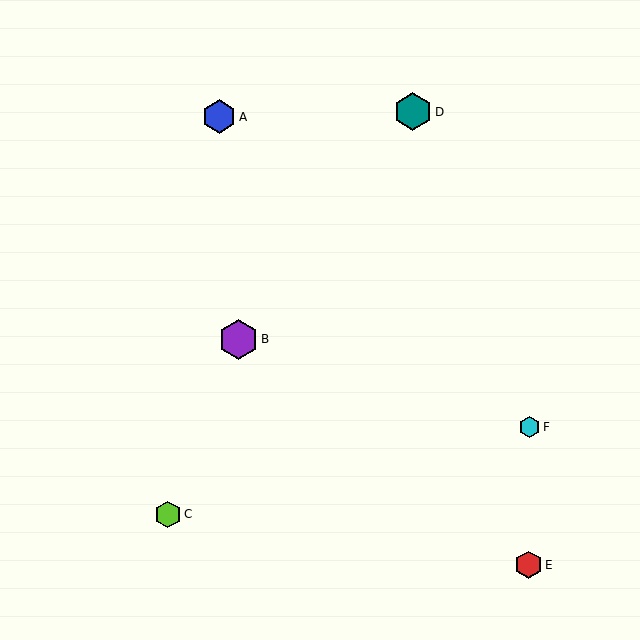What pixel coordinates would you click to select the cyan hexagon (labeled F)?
Click at (530, 427) to select the cyan hexagon F.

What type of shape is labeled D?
Shape D is a teal hexagon.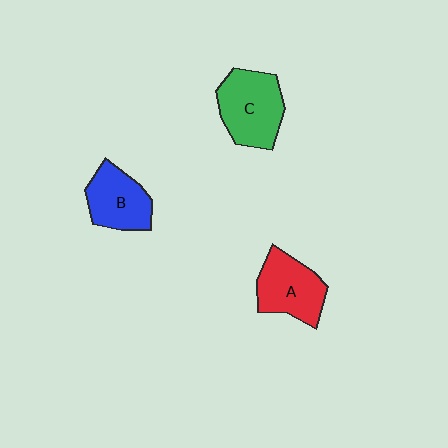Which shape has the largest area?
Shape C (green).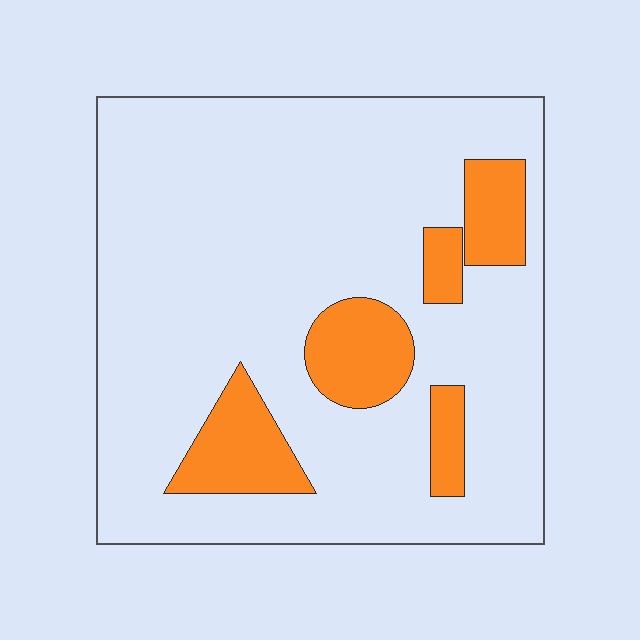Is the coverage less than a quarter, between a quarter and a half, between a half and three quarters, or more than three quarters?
Less than a quarter.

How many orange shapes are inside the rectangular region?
5.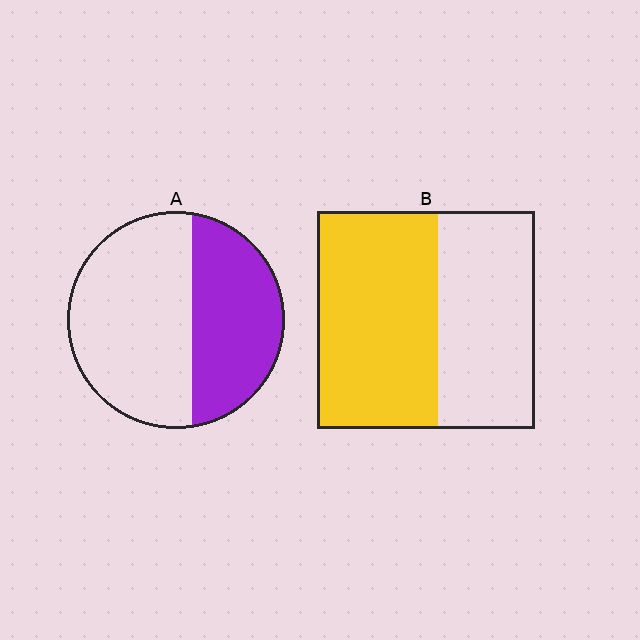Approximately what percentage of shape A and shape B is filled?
A is approximately 40% and B is approximately 55%.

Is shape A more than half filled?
No.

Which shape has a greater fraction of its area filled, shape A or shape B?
Shape B.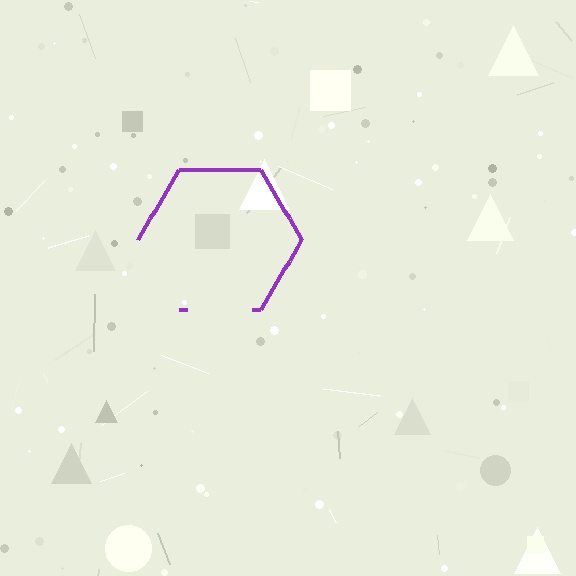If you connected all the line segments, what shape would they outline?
They would outline a hexagon.